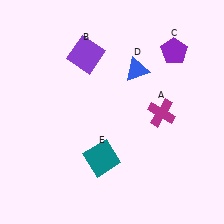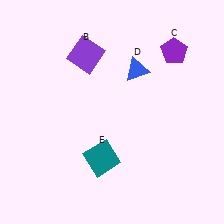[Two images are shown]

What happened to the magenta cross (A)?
The magenta cross (A) was removed in Image 2. It was in the bottom-right area of Image 1.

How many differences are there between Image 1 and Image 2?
There is 1 difference between the two images.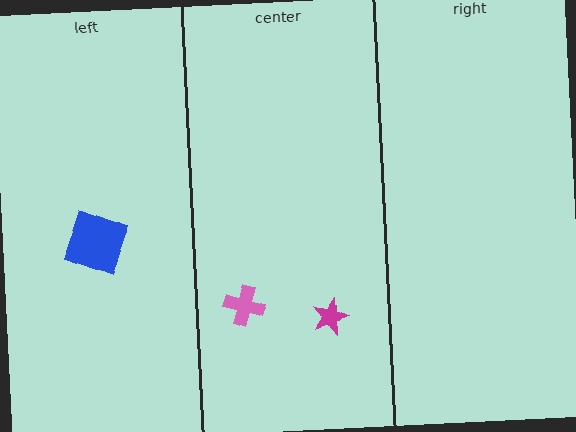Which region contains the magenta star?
The center region.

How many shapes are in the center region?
2.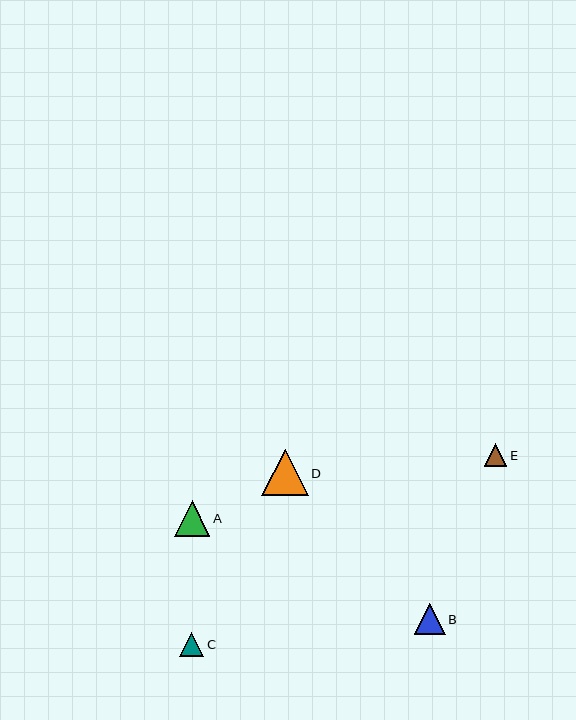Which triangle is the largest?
Triangle D is the largest with a size of approximately 46 pixels.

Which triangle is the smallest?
Triangle E is the smallest with a size of approximately 23 pixels.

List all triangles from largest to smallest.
From largest to smallest: D, A, B, C, E.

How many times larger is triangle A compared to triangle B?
Triangle A is approximately 1.2 times the size of triangle B.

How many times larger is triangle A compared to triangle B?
Triangle A is approximately 1.2 times the size of triangle B.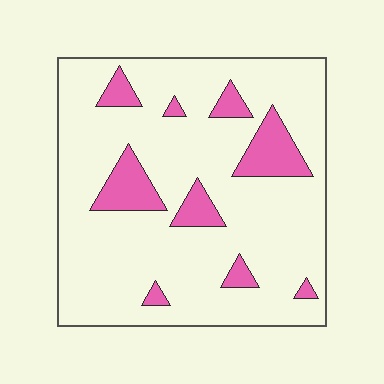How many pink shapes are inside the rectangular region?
9.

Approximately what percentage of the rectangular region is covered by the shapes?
Approximately 15%.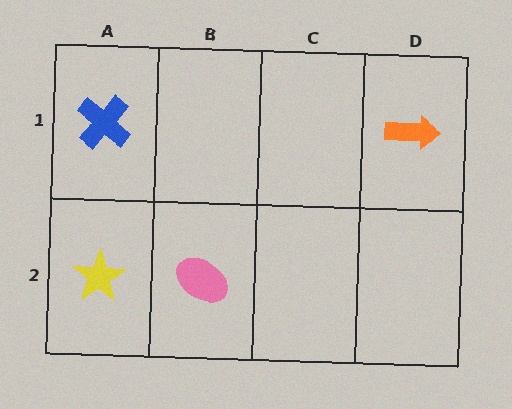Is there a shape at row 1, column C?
No, that cell is empty.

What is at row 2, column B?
A pink ellipse.